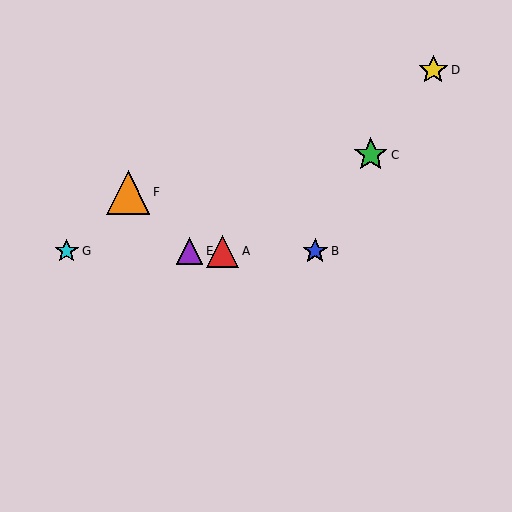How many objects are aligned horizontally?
4 objects (A, B, E, G) are aligned horizontally.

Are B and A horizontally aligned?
Yes, both are at y≈251.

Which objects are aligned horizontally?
Objects A, B, E, G are aligned horizontally.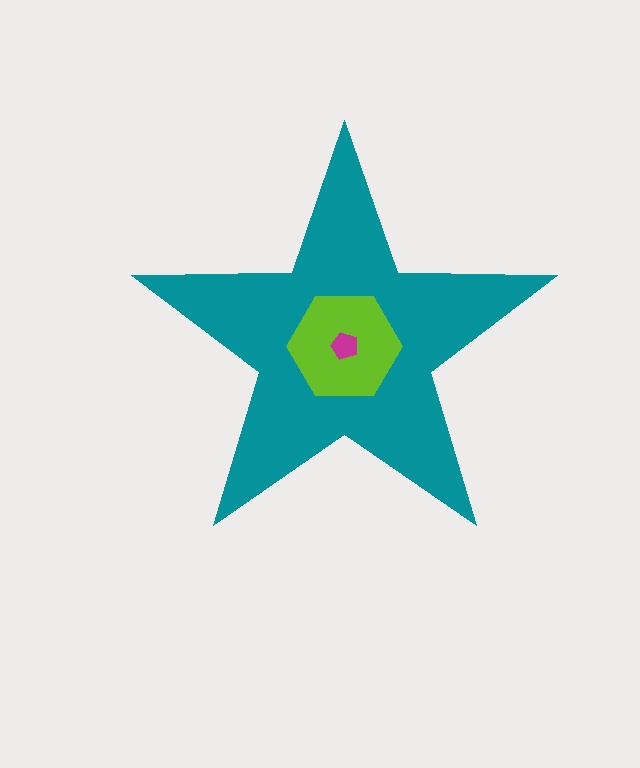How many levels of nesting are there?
3.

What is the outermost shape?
The teal star.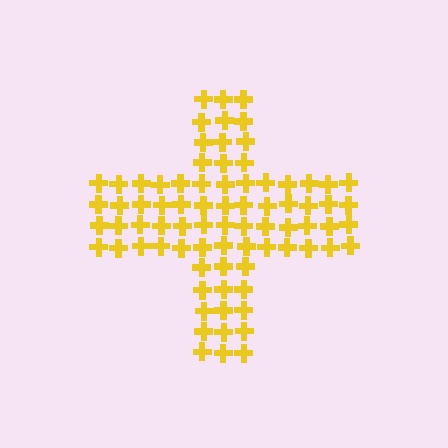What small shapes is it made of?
It is made of small crosses.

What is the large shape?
The large shape is a cross.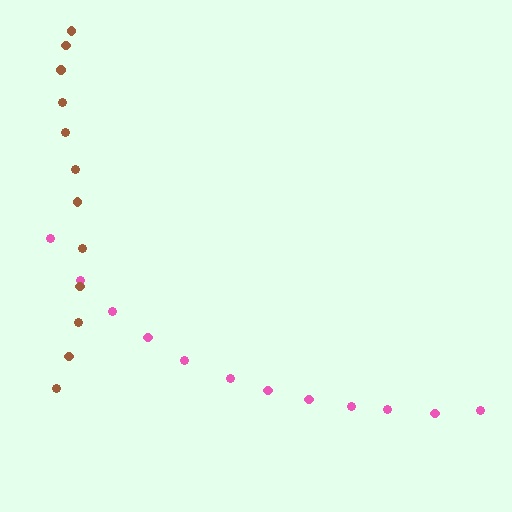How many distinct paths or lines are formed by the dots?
There are 2 distinct paths.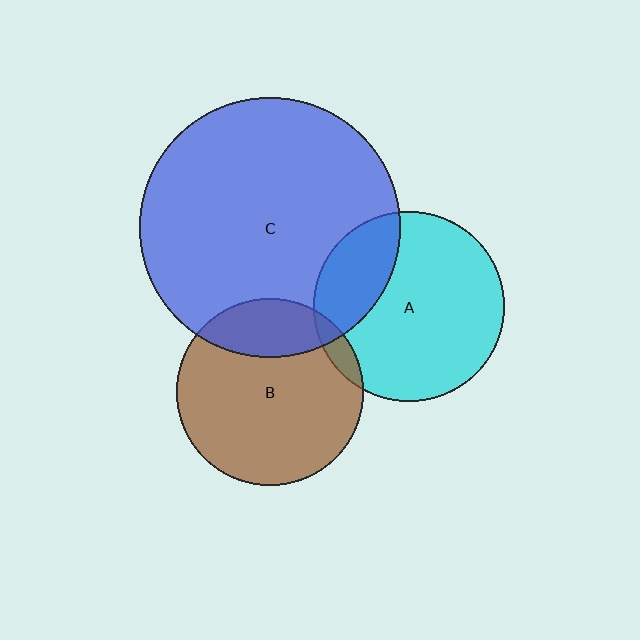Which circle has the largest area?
Circle C (blue).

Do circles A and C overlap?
Yes.